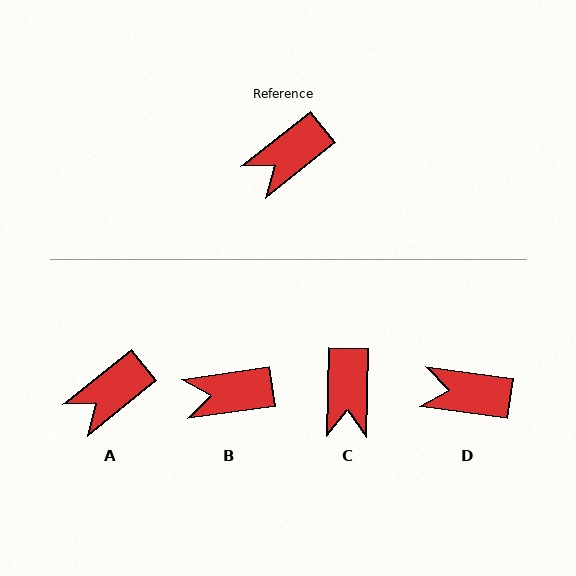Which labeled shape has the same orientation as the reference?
A.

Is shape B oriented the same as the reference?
No, it is off by about 31 degrees.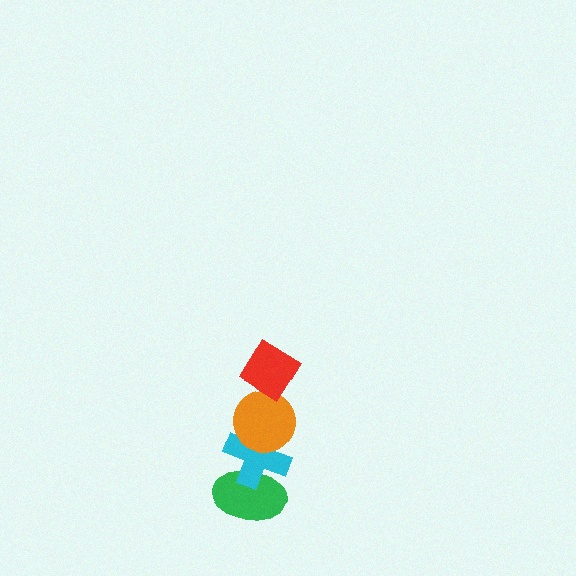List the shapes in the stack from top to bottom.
From top to bottom: the red diamond, the orange circle, the cyan cross, the green ellipse.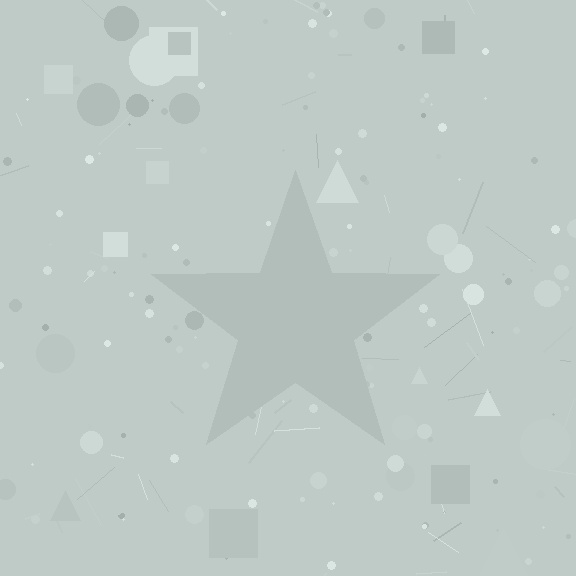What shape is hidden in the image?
A star is hidden in the image.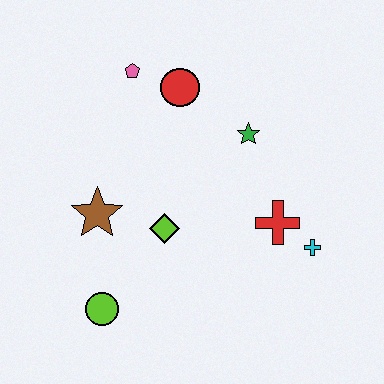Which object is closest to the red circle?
The pink pentagon is closest to the red circle.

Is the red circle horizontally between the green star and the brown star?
Yes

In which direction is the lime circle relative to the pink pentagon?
The lime circle is below the pink pentagon.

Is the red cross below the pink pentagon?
Yes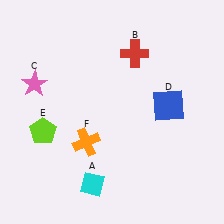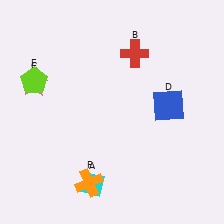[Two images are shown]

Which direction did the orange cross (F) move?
The orange cross (F) moved down.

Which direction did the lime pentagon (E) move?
The lime pentagon (E) moved up.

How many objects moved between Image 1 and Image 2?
2 objects moved between the two images.